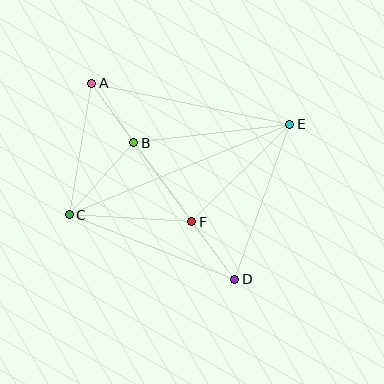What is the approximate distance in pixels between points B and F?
The distance between B and F is approximately 98 pixels.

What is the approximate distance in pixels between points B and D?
The distance between B and D is approximately 170 pixels.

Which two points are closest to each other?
Points D and F are closest to each other.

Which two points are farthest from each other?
Points A and D are farthest from each other.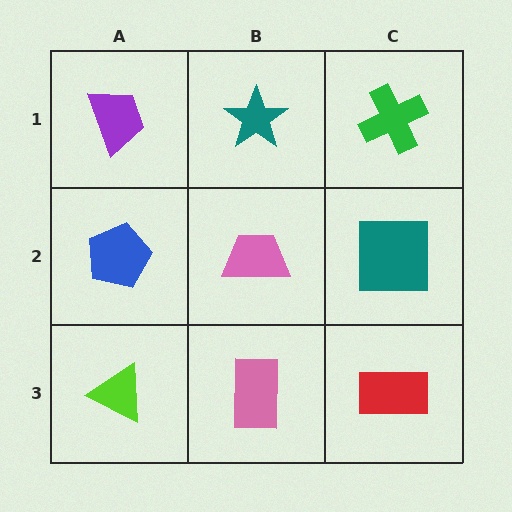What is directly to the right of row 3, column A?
A pink rectangle.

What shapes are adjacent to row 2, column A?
A purple trapezoid (row 1, column A), a lime triangle (row 3, column A), a pink trapezoid (row 2, column B).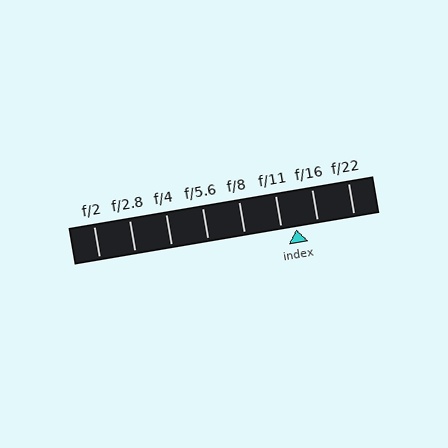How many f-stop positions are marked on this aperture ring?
There are 8 f-stop positions marked.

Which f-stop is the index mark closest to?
The index mark is closest to f/11.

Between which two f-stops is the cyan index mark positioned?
The index mark is between f/11 and f/16.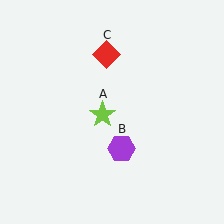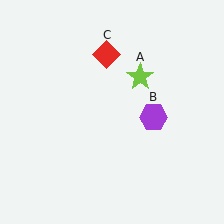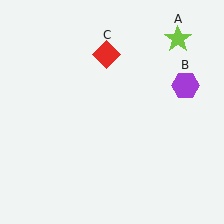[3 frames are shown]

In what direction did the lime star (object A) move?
The lime star (object A) moved up and to the right.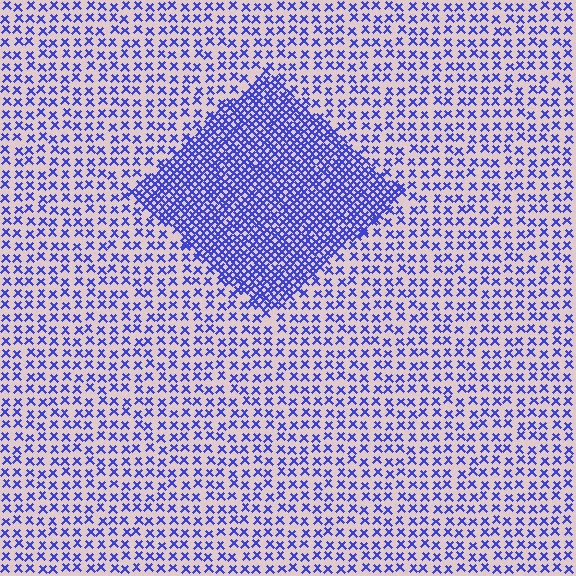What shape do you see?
I see a diamond.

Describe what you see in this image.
The image contains small blue elements arranged at two different densities. A diamond-shaped region is visible where the elements are more densely packed than the surrounding area.